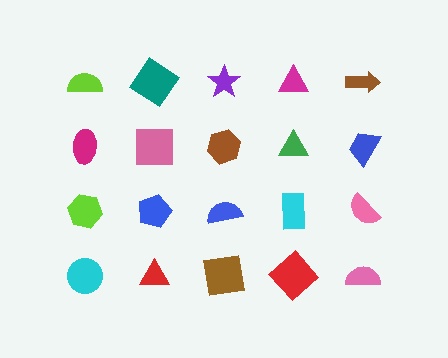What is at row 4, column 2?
A red triangle.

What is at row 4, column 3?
A brown square.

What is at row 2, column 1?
A magenta ellipse.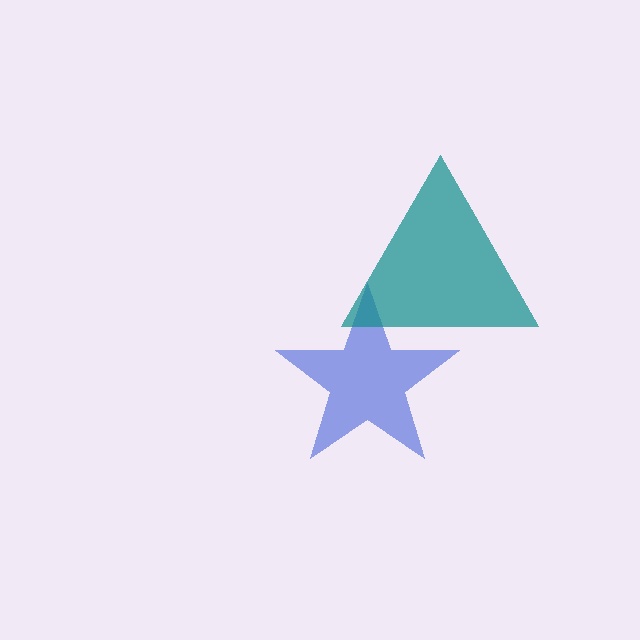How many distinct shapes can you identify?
There are 2 distinct shapes: a blue star, a teal triangle.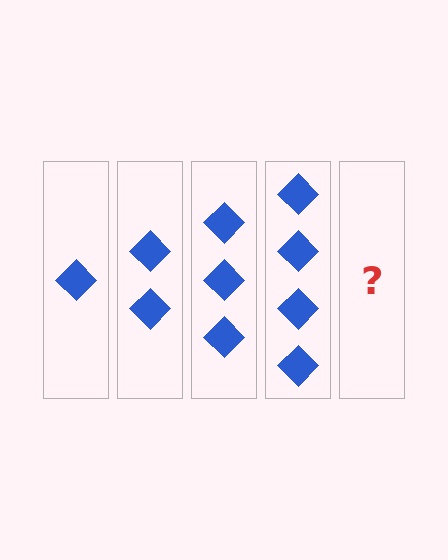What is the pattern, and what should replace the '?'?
The pattern is that each step adds one more diamond. The '?' should be 5 diamonds.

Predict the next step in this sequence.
The next step is 5 diamonds.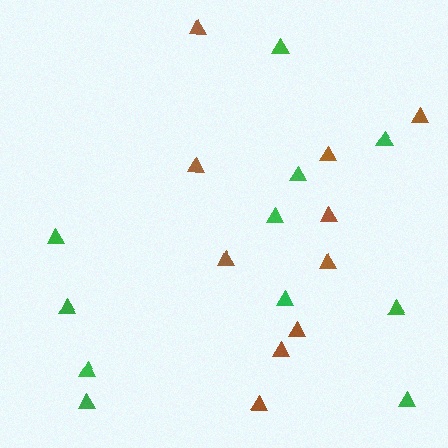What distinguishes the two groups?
There are 2 groups: one group of brown triangles (10) and one group of green triangles (11).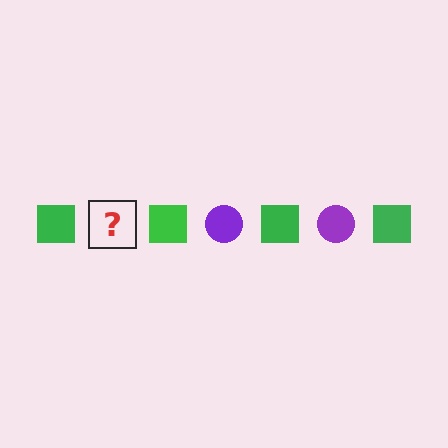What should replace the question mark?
The question mark should be replaced with a purple circle.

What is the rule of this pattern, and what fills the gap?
The rule is that the pattern alternates between green square and purple circle. The gap should be filled with a purple circle.